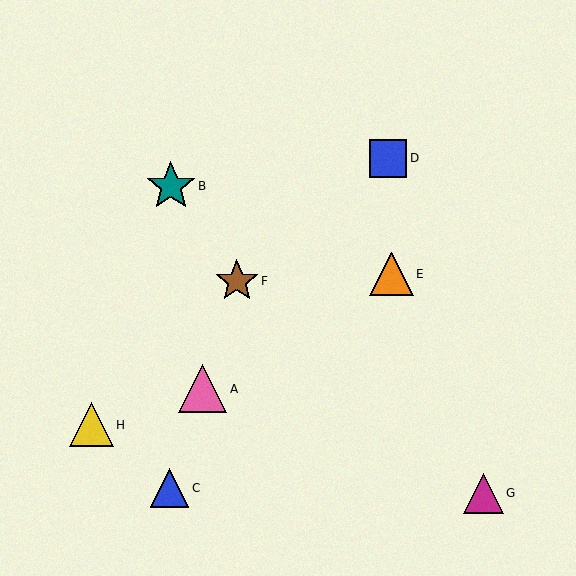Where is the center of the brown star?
The center of the brown star is at (237, 281).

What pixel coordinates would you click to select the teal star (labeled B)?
Click at (171, 186) to select the teal star B.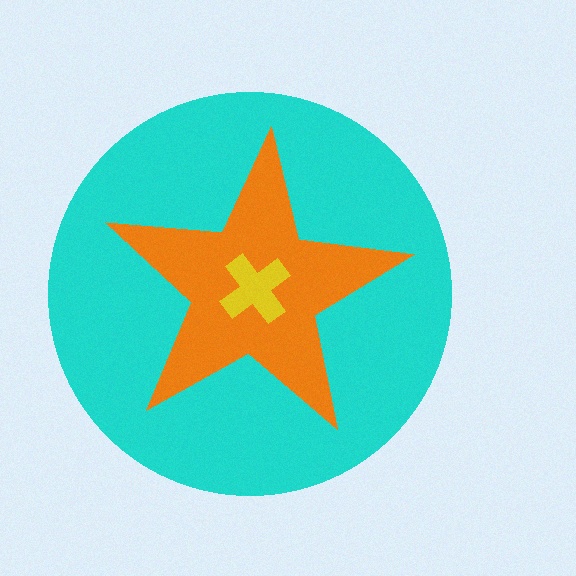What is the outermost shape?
The cyan circle.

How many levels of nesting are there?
3.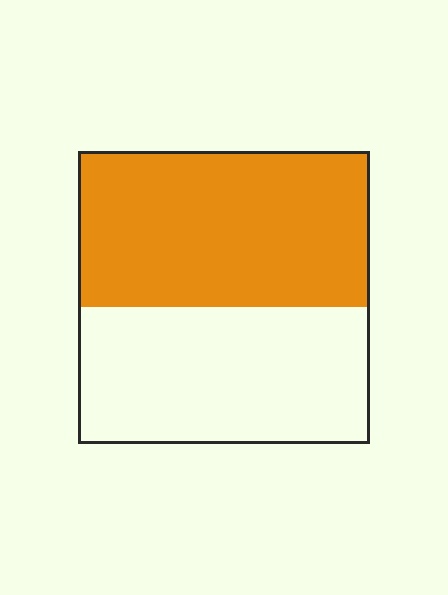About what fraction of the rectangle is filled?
About one half (1/2).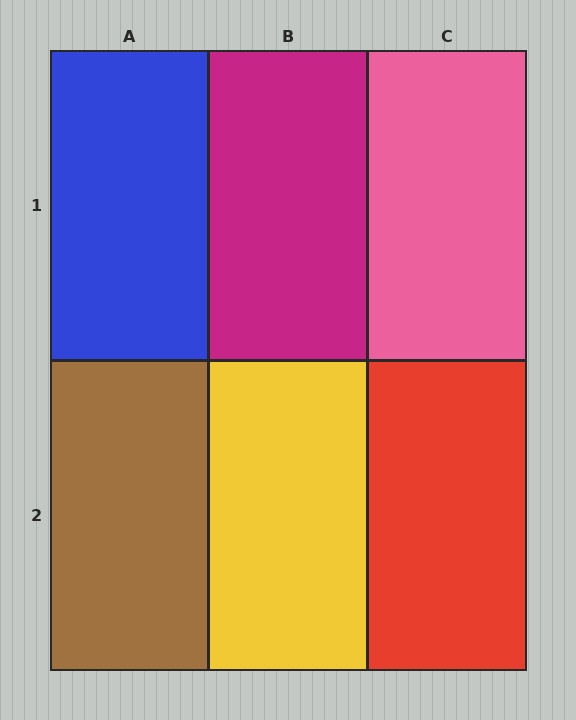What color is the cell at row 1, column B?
Magenta.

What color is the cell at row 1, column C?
Pink.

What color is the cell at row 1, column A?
Blue.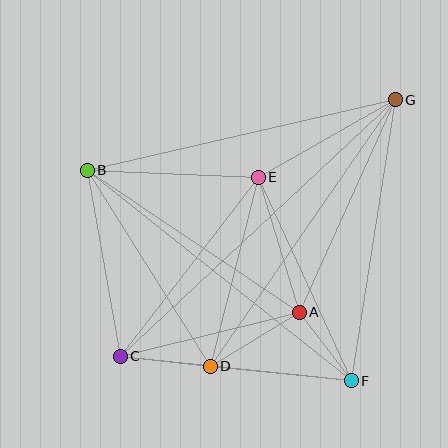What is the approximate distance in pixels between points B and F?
The distance between B and F is approximately 338 pixels.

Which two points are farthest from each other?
Points C and G are farthest from each other.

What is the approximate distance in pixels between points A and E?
The distance between A and E is approximately 141 pixels.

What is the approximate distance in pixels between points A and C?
The distance between A and C is approximately 184 pixels.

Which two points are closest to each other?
Points A and F are closest to each other.